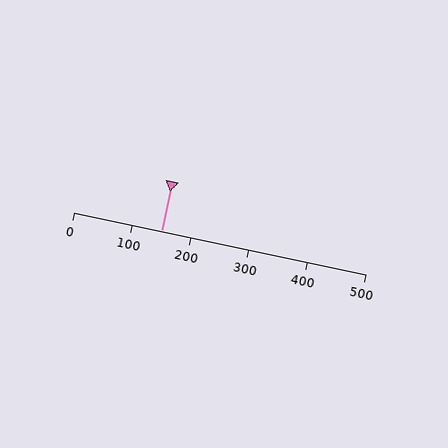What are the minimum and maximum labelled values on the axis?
The axis runs from 0 to 500.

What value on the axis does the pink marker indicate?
The marker indicates approximately 150.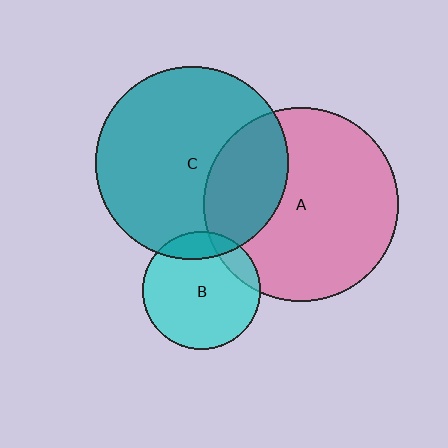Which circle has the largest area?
Circle A (pink).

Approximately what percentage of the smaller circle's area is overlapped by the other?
Approximately 10%.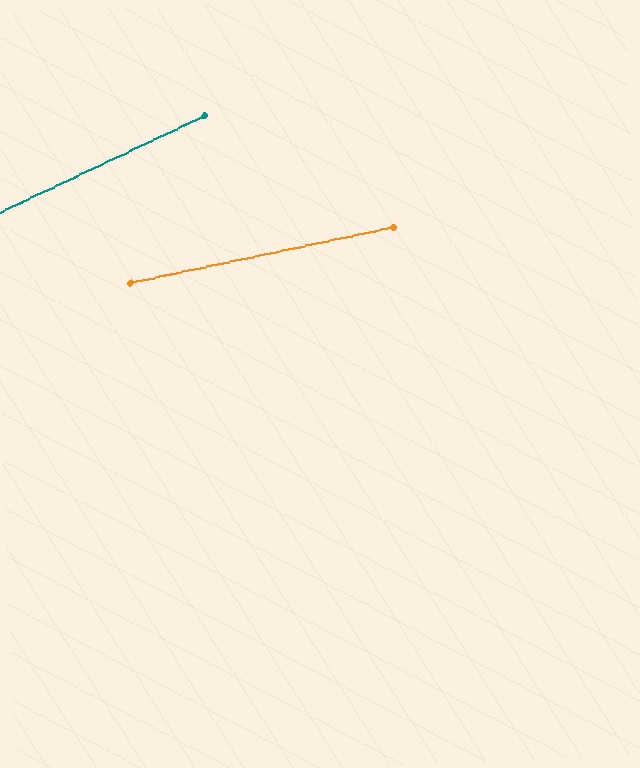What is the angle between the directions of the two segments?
Approximately 13 degrees.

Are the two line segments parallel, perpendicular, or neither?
Neither parallel nor perpendicular — they differ by about 13°.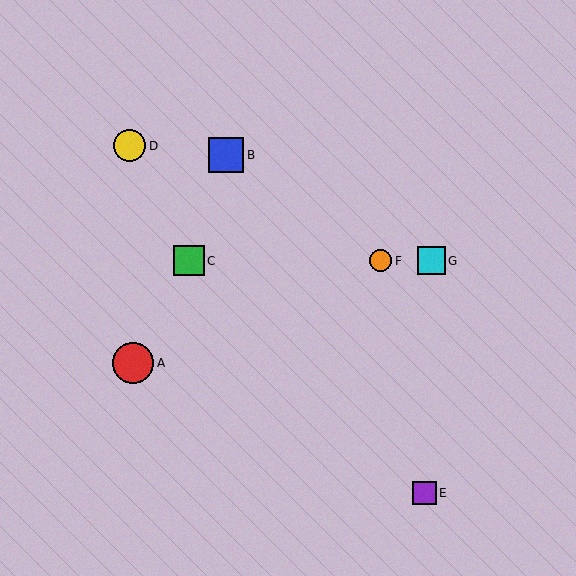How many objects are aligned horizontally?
3 objects (C, F, G) are aligned horizontally.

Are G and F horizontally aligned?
Yes, both are at y≈261.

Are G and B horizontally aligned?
No, G is at y≈261 and B is at y≈155.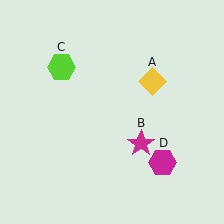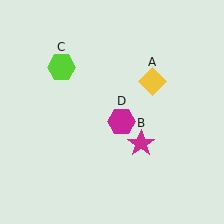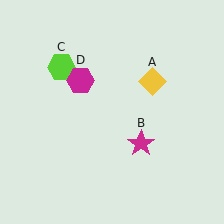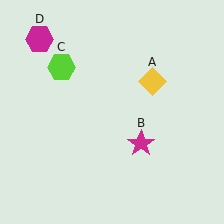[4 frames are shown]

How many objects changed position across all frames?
1 object changed position: magenta hexagon (object D).